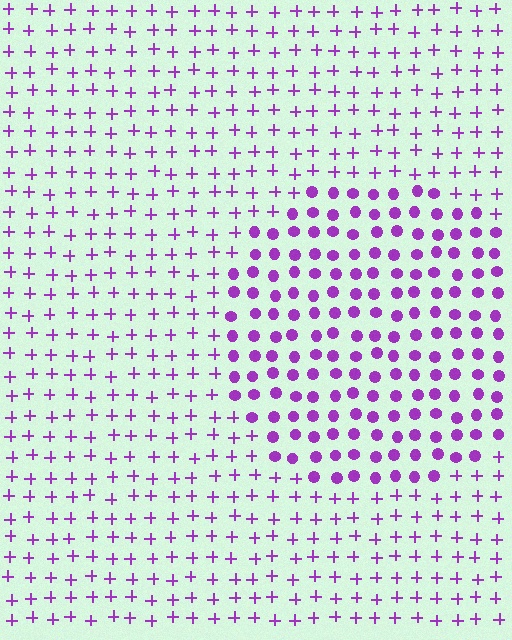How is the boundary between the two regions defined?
The boundary is defined by a change in element shape: circles inside vs. plus signs outside. All elements share the same color and spacing.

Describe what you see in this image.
The image is filled with small purple elements arranged in a uniform grid. A circle-shaped region contains circles, while the surrounding area contains plus signs. The boundary is defined purely by the change in element shape.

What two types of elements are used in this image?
The image uses circles inside the circle region and plus signs outside it.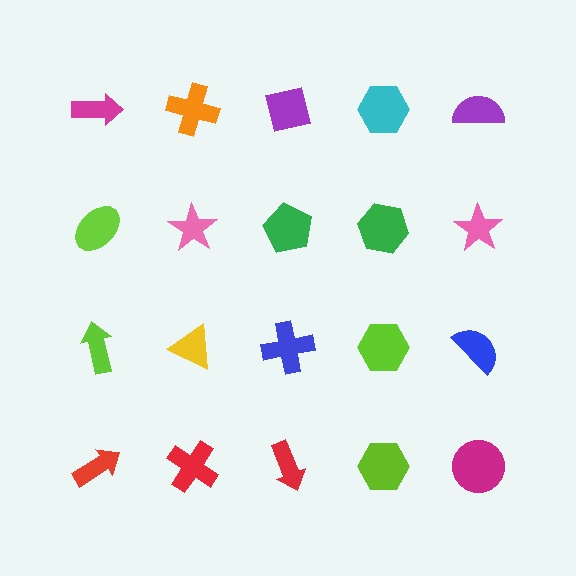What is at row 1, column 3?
A purple square.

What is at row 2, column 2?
A pink star.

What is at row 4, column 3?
A red arrow.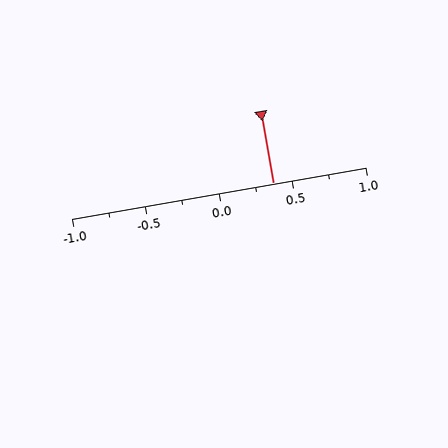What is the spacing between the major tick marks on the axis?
The major ticks are spaced 0.5 apart.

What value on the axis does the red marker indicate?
The marker indicates approximately 0.38.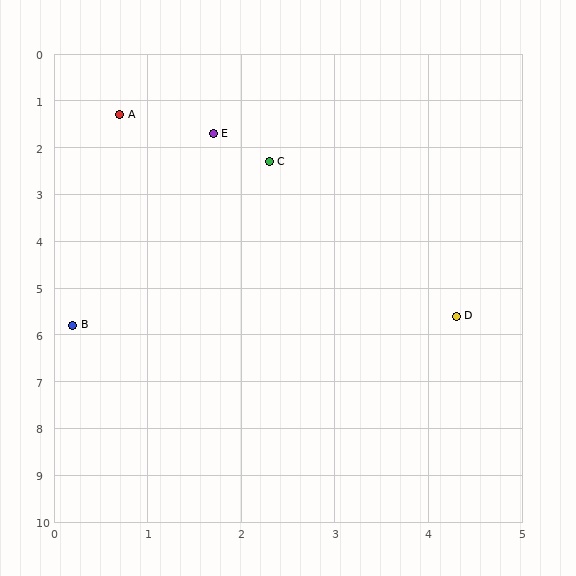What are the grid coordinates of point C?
Point C is at approximately (2.3, 2.3).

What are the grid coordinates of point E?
Point E is at approximately (1.7, 1.7).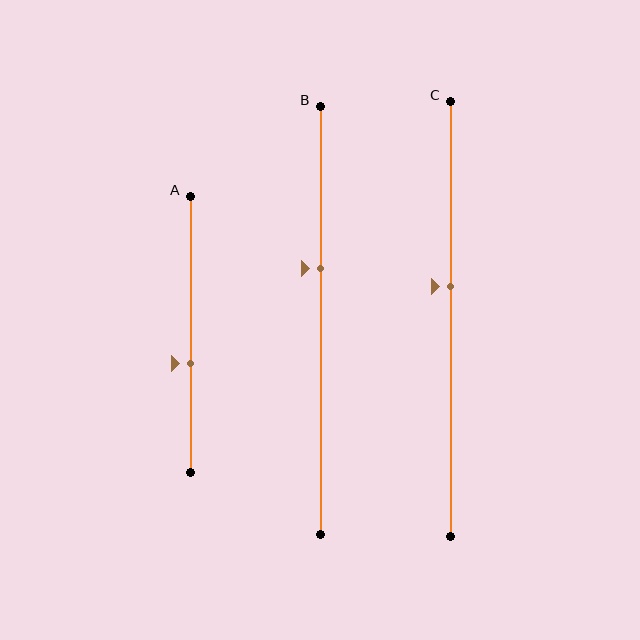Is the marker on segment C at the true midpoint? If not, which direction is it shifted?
No, the marker on segment C is shifted upward by about 7% of the segment length.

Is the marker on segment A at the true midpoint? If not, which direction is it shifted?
No, the marker on segment A is shifted downward by about 10% of the segment length.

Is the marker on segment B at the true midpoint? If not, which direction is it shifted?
No, the marker on segment B is shifted upward by about 12% of the segment length.